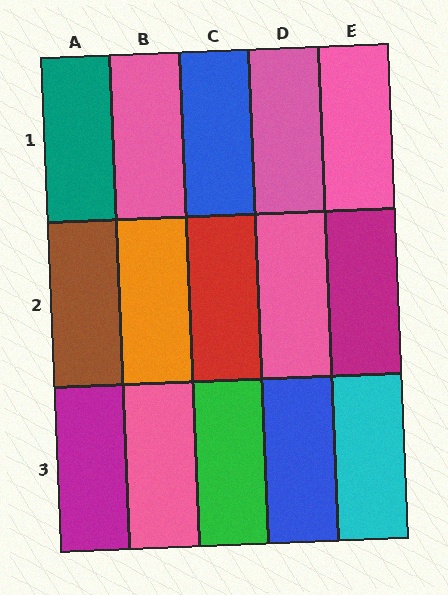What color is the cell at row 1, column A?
Teal.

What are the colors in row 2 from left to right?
Brown, orange, red, pink, magenta.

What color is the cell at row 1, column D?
Pink.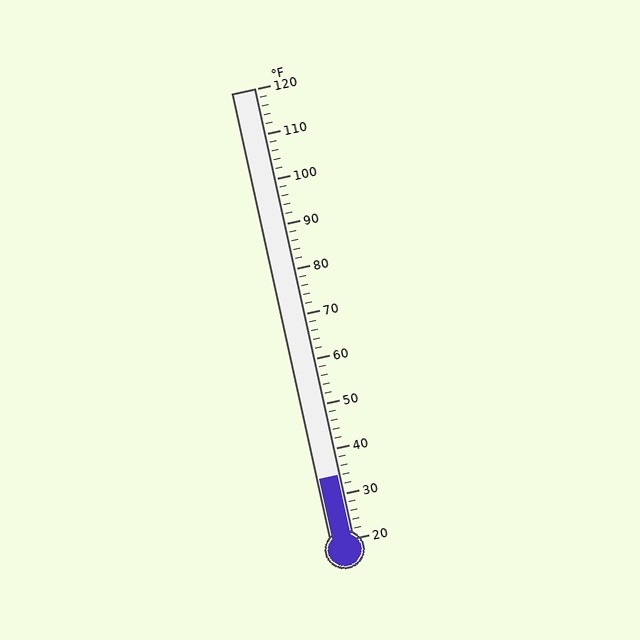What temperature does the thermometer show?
The thermometer shows approximately 34°F.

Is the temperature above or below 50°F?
The temperature is below 50°F.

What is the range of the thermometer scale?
The thermometer scale ranges from 20°F to 120°F.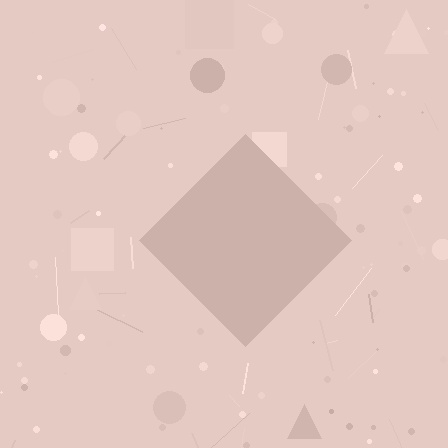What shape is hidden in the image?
A diamond is hidden in the image.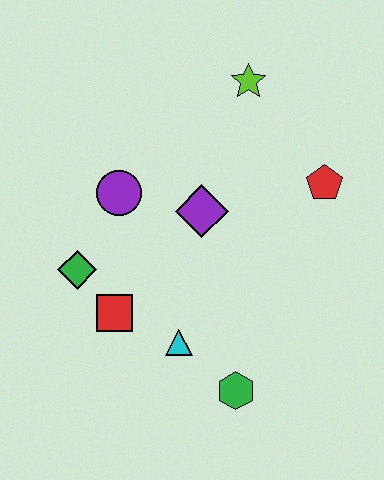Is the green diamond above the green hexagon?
Yes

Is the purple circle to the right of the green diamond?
Yes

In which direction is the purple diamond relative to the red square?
The purple diamond is above the red square.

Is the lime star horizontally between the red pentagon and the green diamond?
Yes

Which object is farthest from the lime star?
The green hexagon is farthest from the lime star.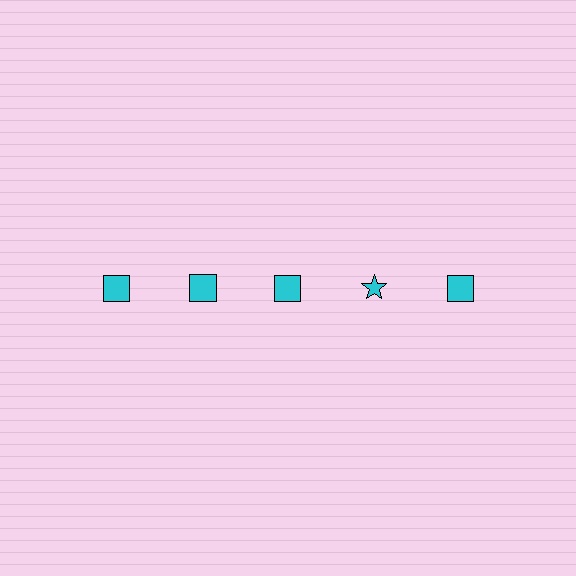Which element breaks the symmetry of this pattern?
The cyan star in the top row, second from right column breaks the symmetry. All other shapes are cyan squares.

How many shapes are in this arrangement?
There are 5 shapes arranged in a grid pattern.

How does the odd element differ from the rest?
It has a different shape: star instead of square.